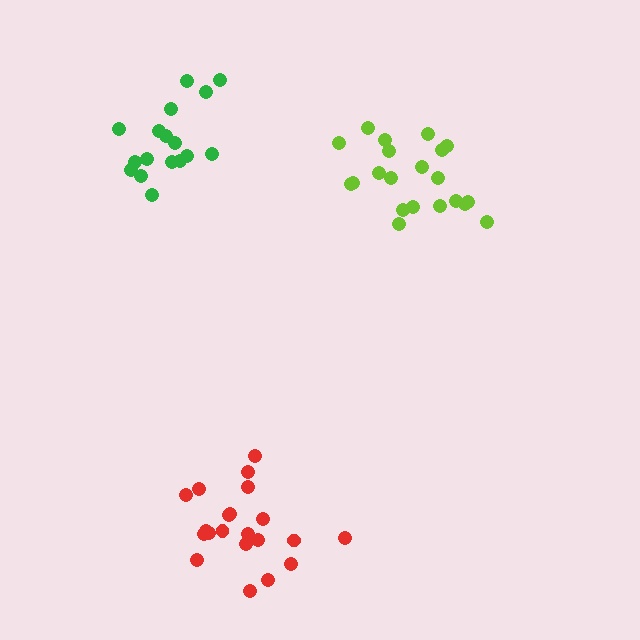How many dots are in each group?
Group 1: 17 dots, Group 2: 21 dots, Group 3: 21 dots (59 total).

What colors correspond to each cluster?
The clusters are colored: green, red, lime.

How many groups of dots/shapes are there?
There are 3 groups.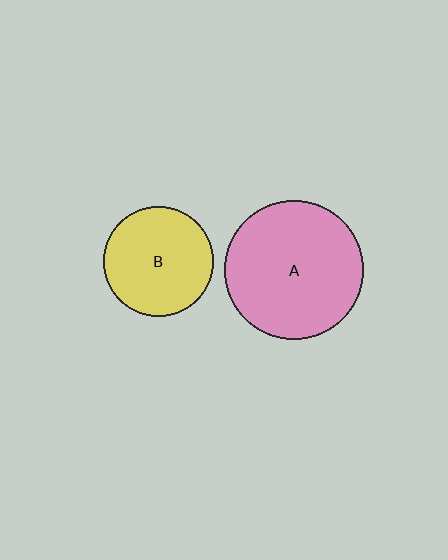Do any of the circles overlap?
No, none of the circles overlap.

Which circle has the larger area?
Circle A (pink).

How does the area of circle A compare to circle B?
Approximately 1.6 times.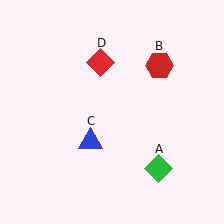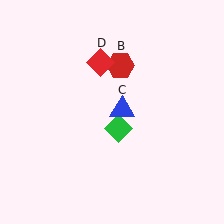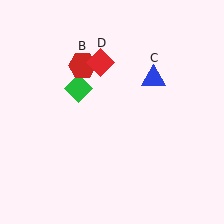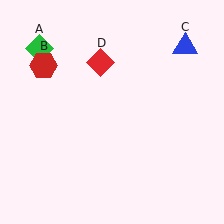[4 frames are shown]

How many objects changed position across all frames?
3 objects changed position: green diamond (object A), red hexagon (object B), blue triangle (object C).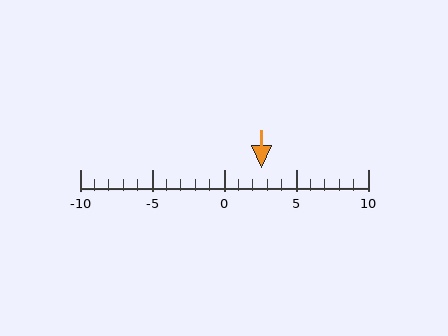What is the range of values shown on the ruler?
The ruler shows values from -10 to 10.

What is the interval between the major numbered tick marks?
The major tick marks are spaced 5 units apart.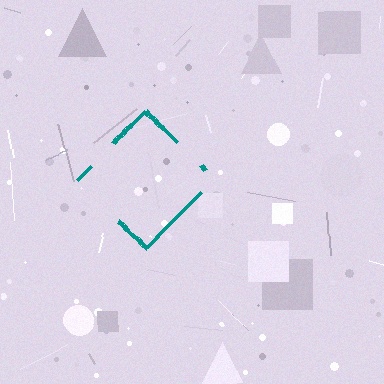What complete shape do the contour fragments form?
The contour fragments form a diamond.